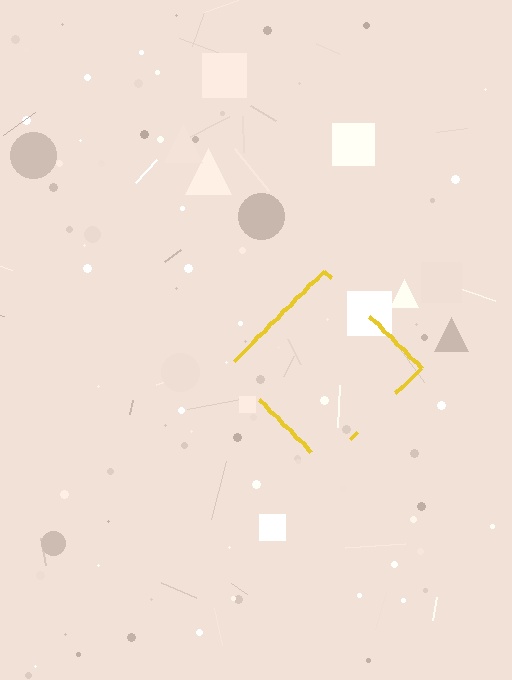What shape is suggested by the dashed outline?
The dashed outline suggests a diamond.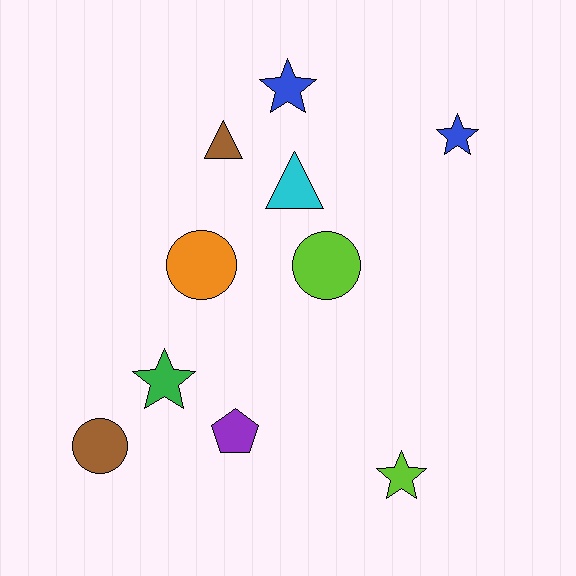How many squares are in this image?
There are no squares.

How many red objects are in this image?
There are no red objects.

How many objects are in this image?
There are 10 objects.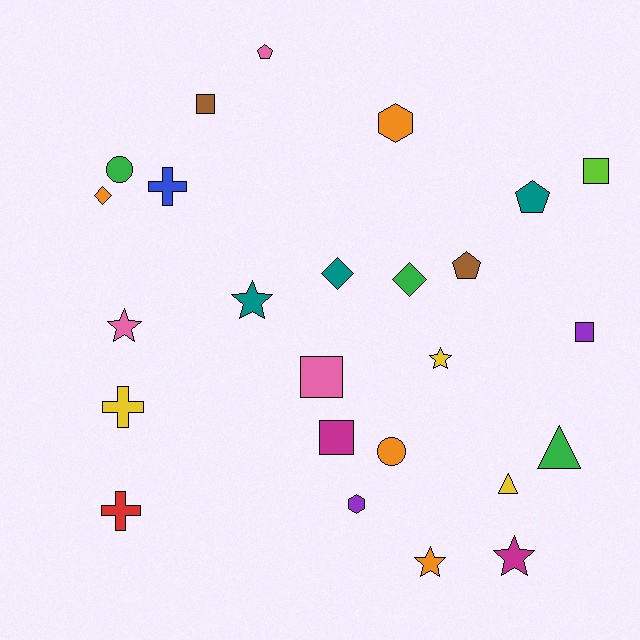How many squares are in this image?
There are 5 squares.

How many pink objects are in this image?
There are 3 pink objects.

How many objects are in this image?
There are 25 objects.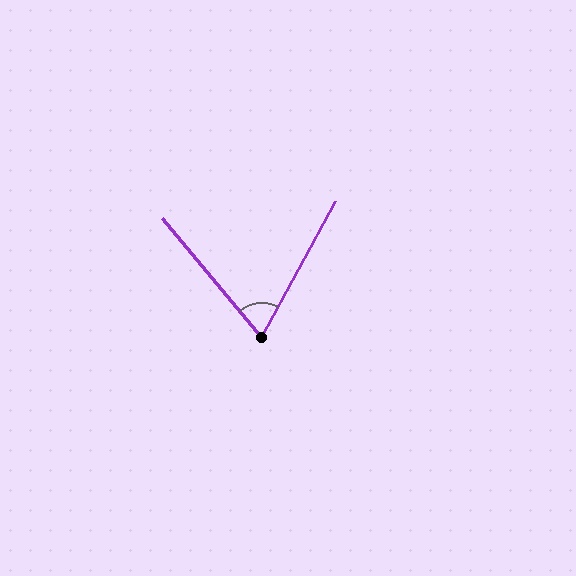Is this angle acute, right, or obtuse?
It is acute.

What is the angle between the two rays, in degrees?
Approximately 68 degrees.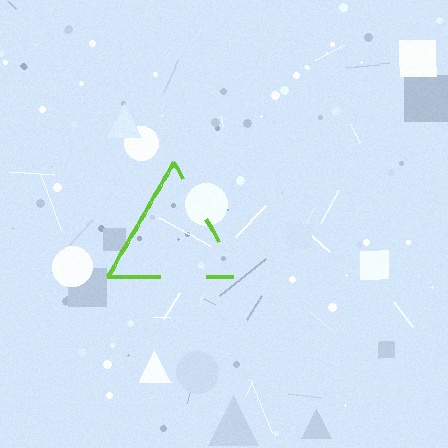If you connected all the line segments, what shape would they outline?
They would outline a triangle.